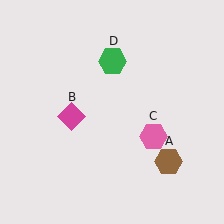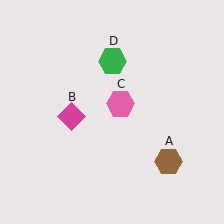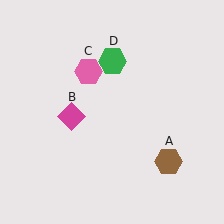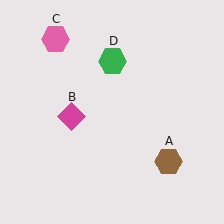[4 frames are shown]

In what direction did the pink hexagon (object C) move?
The pink hexagon (object C) moved up and to the left.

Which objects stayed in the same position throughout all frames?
Brown hexagon (object A) and magenta diamond (object B) and green hexagon (object D) remained stationary.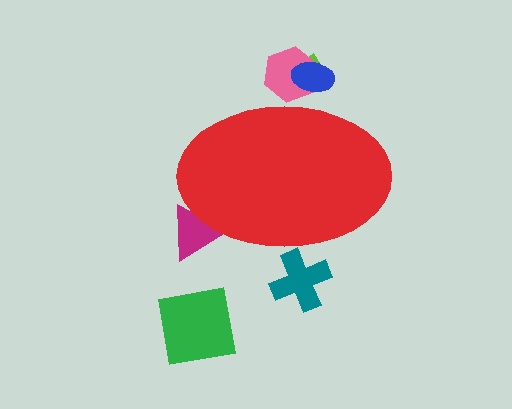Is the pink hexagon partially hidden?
Yes, the pink hexagon is partially hidden behind the red ellipse.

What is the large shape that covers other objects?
A red ellipse.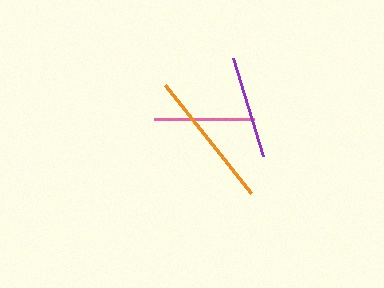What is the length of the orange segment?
The orange segment is approximately 137 pixels long.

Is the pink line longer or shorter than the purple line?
The purple line is longer than the pink line.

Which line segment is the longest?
The orange line is the longest at approximately 137 pixels.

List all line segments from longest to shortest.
From longest to shortest: orange, purple, pink.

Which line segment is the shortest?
The pink line is the shortest at approximately 100 pixels.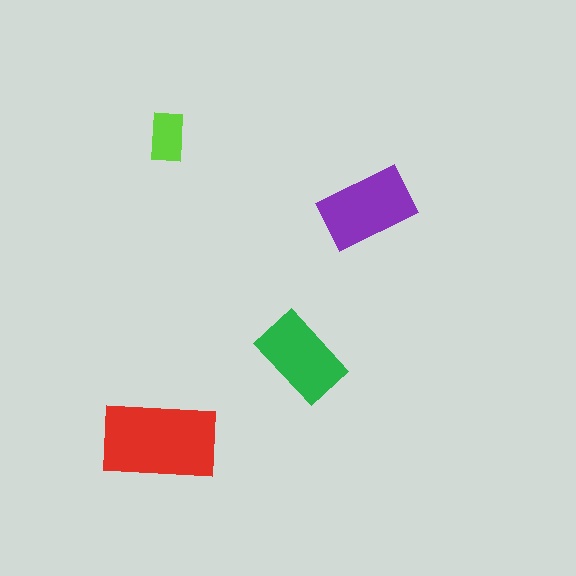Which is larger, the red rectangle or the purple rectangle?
The red one.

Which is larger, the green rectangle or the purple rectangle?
The purple one.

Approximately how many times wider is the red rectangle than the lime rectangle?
About 2.5 times wider.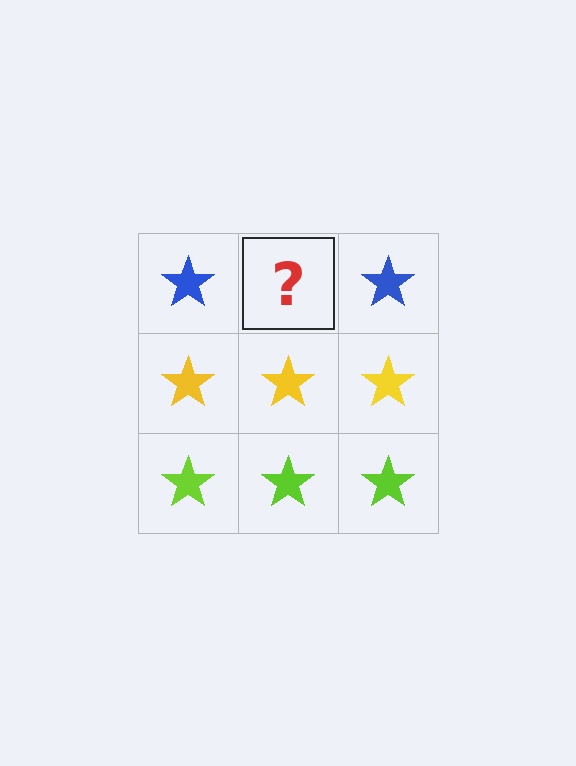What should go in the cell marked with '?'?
The missing cell should contain a blue star.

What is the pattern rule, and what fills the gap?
The rule is that each row has a consistent color. The gap should be filled with a blue star.